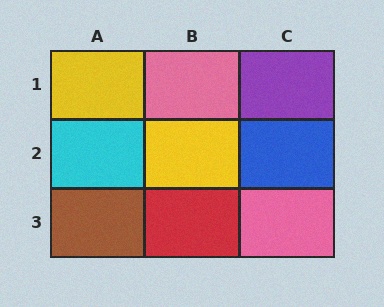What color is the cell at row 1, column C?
Purple.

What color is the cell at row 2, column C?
Blue.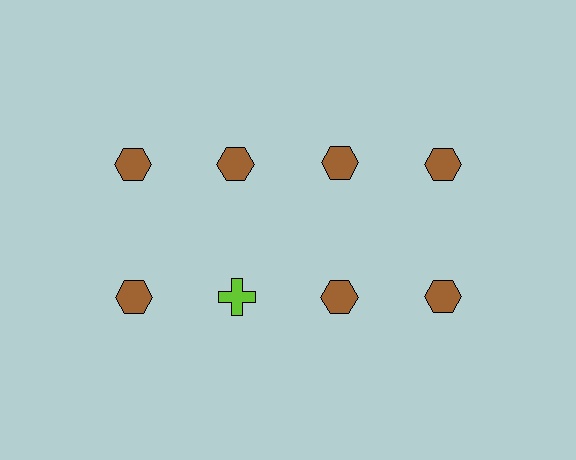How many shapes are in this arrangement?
There are 8 shapes arranged in a grid pattern.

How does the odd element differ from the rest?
It differs in both color (lime instead of brown) and shape (cross instead of hexagon).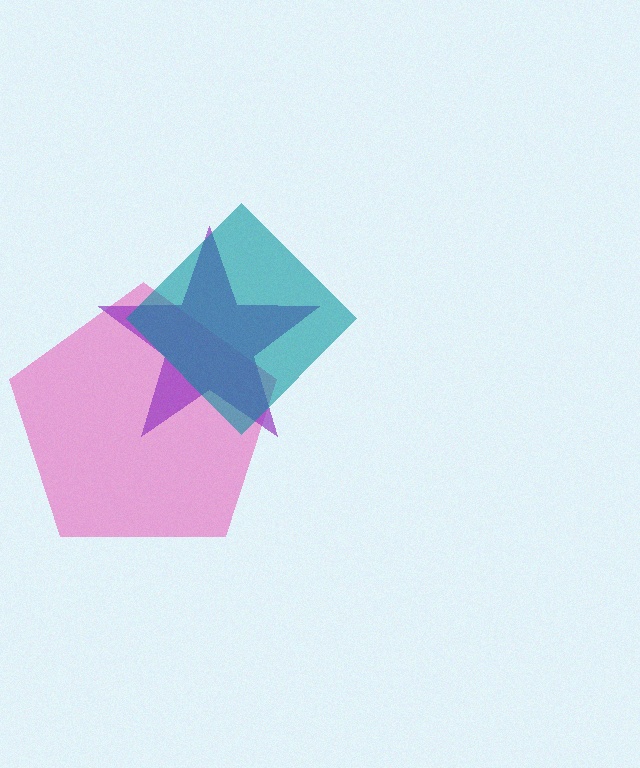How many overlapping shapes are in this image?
There are 3 overlapping shapes in the image.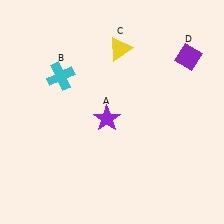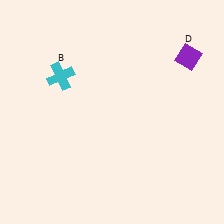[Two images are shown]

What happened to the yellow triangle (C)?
The yellow triangle (C) was removed in Image 2. It was in the top-right area of Image 1.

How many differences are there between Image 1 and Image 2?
There are 2 differences between the two images.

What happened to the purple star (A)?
The purple star (A) was removed in Image 2. It was in the bottom-left area of Image 1.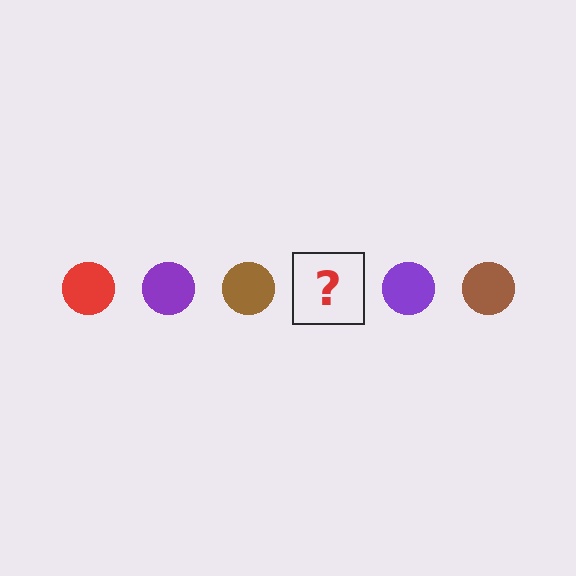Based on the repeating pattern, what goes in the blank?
The blank should be a red circle.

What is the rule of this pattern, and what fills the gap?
The rule is that the pattern cycles through red, purple, brown circles. The gap should be filled with a red circle.